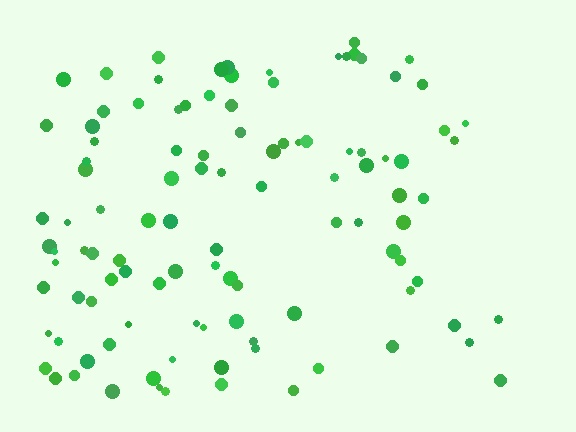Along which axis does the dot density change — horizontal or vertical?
Horizontal.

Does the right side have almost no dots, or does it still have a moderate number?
Still a moderate number, just noticeably fewer than the left.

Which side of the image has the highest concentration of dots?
The left.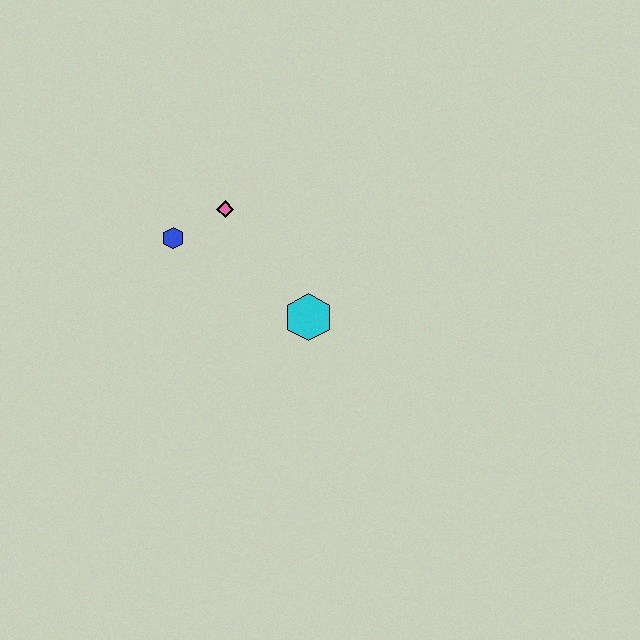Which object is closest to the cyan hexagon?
The pink diamond is closest to the cyan hexagon.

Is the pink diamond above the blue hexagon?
Yes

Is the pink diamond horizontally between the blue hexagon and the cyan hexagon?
Yes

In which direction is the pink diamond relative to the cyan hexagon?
The pink diamond is above the cyan hexagon.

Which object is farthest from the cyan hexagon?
The blue hexagon is farthest from the cyan hexagon.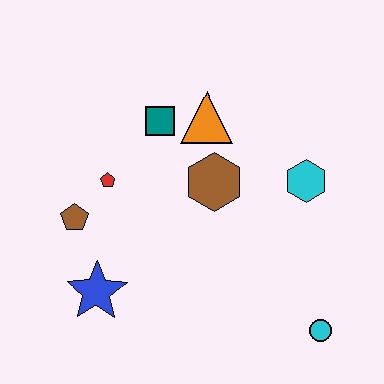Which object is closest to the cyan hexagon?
The brown hexagon is closest to the cyan hexagon.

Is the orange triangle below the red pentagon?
No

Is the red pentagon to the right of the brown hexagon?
No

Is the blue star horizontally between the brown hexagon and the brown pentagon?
Yes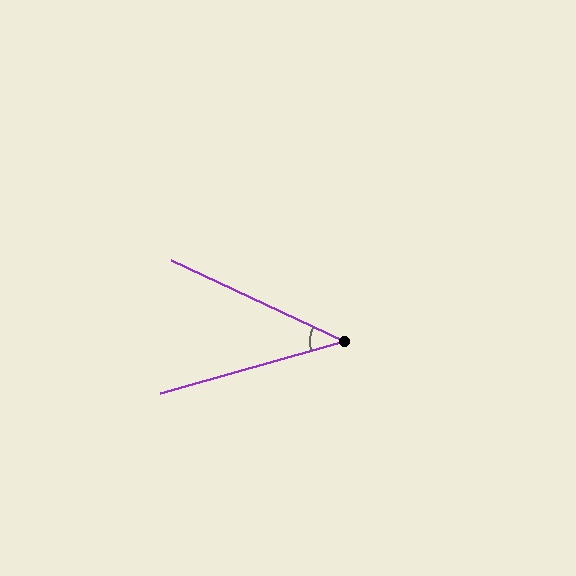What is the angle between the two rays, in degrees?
Approximately 41 degrees.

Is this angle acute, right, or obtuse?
It is acute.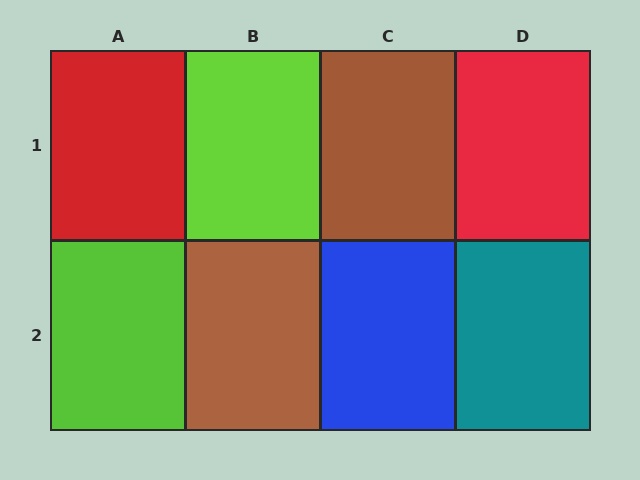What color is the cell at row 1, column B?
Lime.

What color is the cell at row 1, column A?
Red.